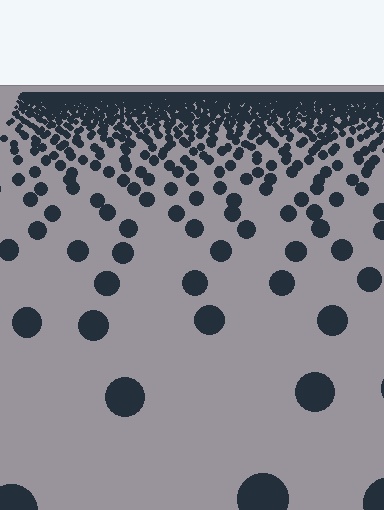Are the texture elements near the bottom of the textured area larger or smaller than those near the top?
Larger. Near the bottom, elements are closer to the viewer and appear at a bigger on-screen size.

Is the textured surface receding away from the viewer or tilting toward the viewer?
The surface is receding away from the viewer. Texture elements get smaller and denser toward the top.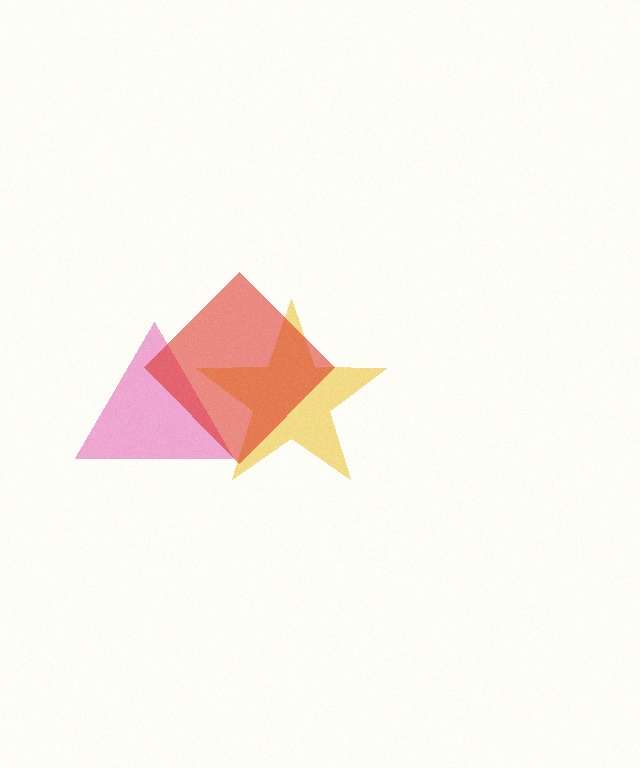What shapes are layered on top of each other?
The layered shapes are: a pink triangle, a yellow star, a red diamond.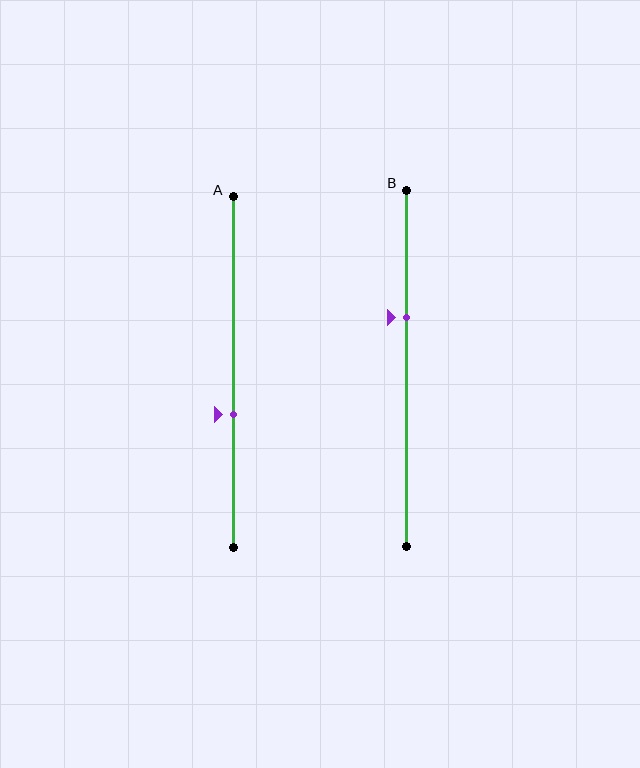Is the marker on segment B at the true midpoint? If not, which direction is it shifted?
No, the marker on segment B is shifted upward by about 14% of the segment length.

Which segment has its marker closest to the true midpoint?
Segment A has its marker closest to the true midpoint.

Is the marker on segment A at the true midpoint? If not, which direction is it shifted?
No, the marker on segment A is shifted downward by about 12% of the segment length.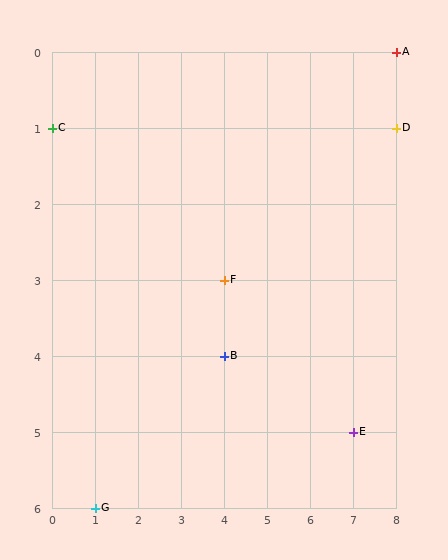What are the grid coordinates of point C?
Point C is at grid coordinates (0, 1).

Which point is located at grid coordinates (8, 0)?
Point A is at (8, 0).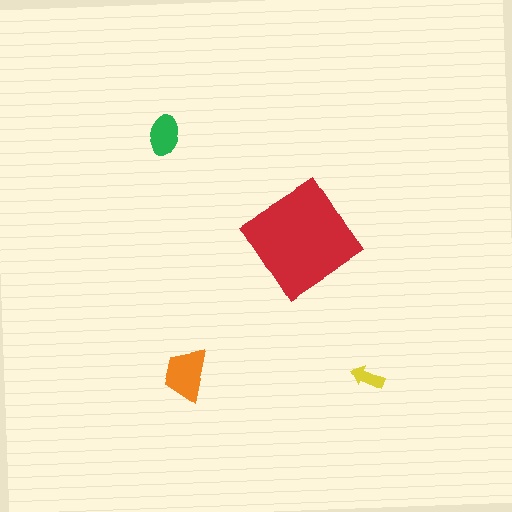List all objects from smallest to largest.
The yellow arrow, the green ellipse, the orange trapezoid, the red diamond.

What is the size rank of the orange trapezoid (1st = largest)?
2nd.